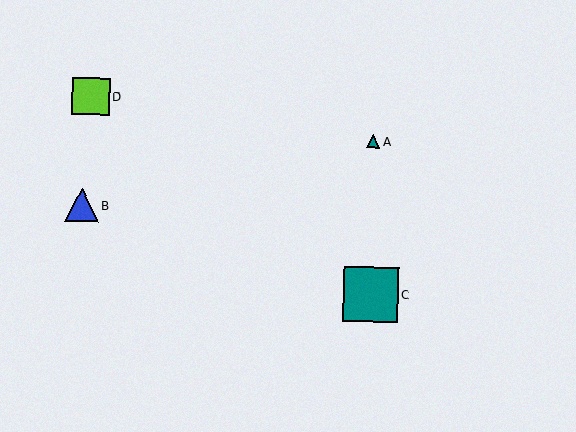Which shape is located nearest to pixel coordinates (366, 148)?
The teal triangle (labeled A) at (373, 142) is nearest to that location.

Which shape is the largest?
The teal square (labeled C) is the largest.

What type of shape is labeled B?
Shape B is a blue triangle.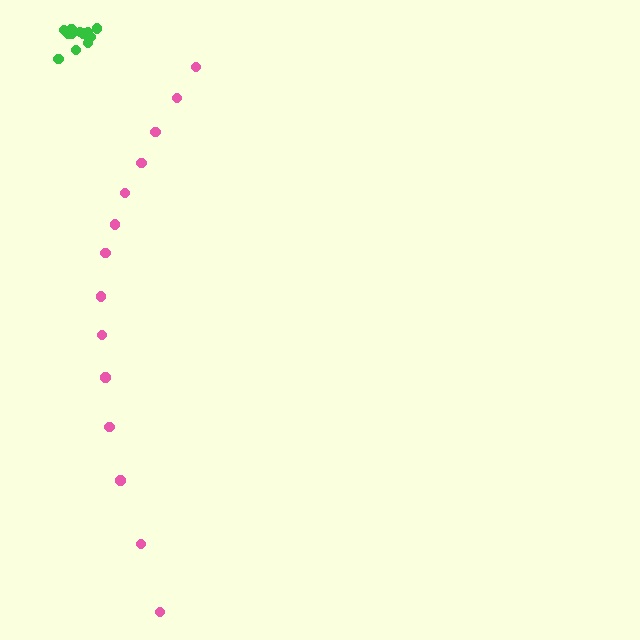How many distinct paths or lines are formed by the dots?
There are 2 distinct paths.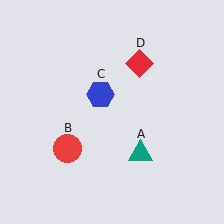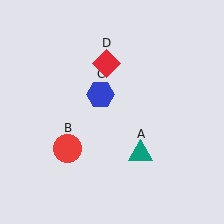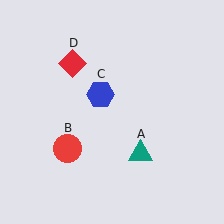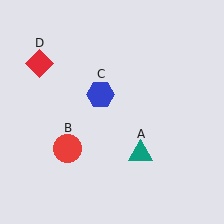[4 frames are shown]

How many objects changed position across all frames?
1 object changed position: red diamond (object D).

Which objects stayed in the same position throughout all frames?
Teal triangle (object A) and red circle (object B) and blue hexagon (object C) remained stationary.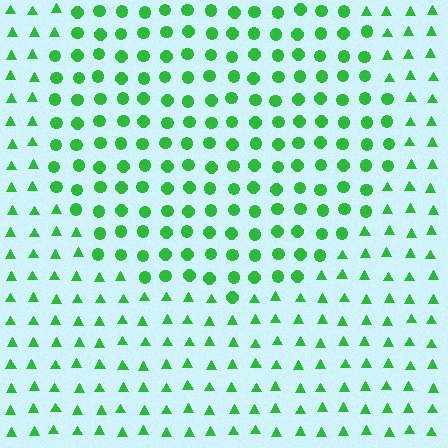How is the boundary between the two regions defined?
The boundary is defined by a change in element shape: circles inside vs. triangles outside. All elements share the same color and spacing.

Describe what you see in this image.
The image is filled with small green elements arranged in a uniform grid. A circle-shaped region contains circles, while the surrounding area contains triangles. The boundary is defined purely by the change in element shape.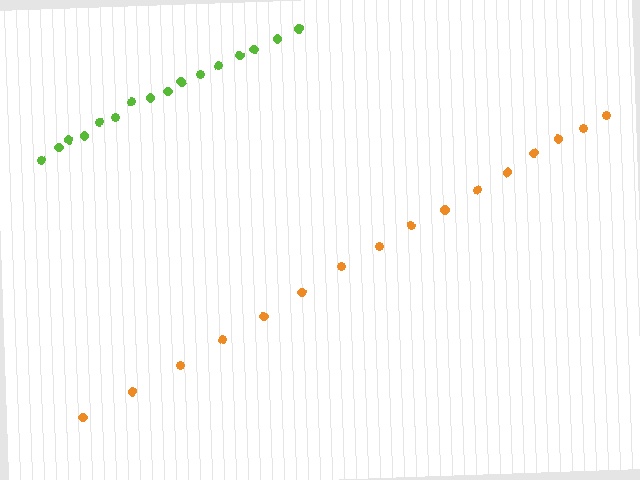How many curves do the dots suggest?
There are 2 distinct paths.